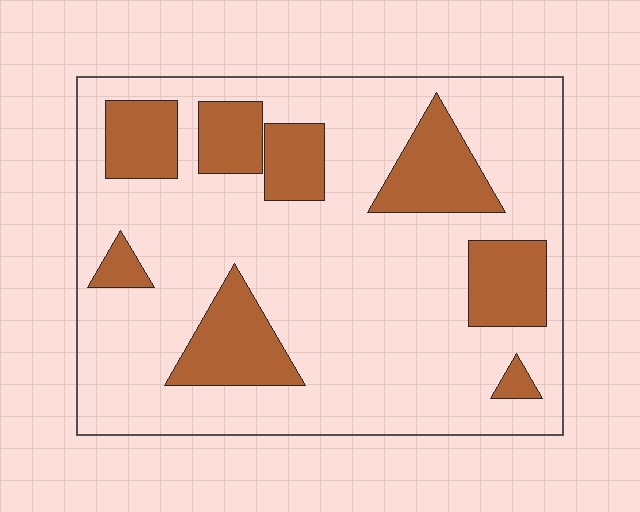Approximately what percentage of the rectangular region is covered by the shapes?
Approximately 25%.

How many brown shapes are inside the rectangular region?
8.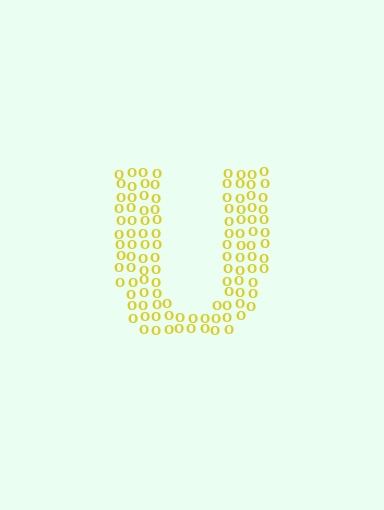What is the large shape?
The large shape is the letter U.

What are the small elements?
The small elements are letter O's.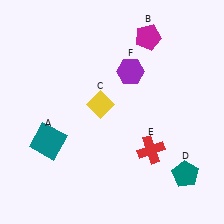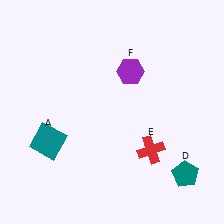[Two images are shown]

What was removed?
The yellow diamond (C), the magenta pentagon (B) were removed in Image 2.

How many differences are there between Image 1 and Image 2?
There are 2 differences between the two images.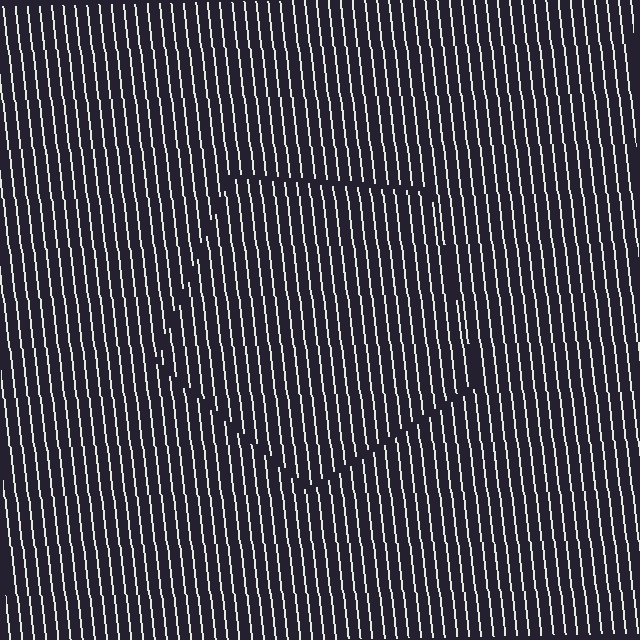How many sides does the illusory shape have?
5 sides — the line-ends trace a pentagon.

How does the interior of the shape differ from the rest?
The interior of the shape contains the same grating, shifted by half a period — the contour is defined by the phase discontinuity where line-ends from the inner and outer gratings abut.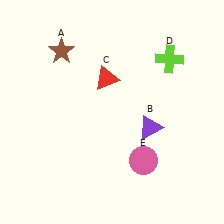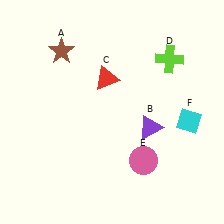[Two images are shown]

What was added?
A cyan diamond (F) was added in Image 2.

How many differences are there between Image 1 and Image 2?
There is 1 difference between the two images.